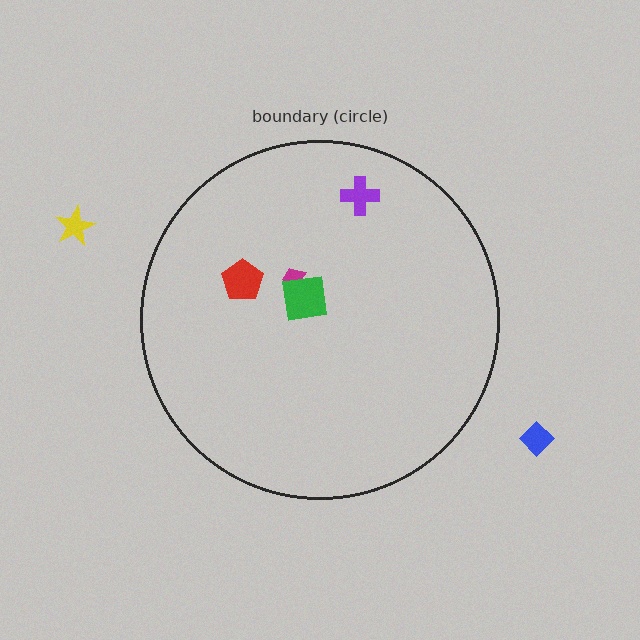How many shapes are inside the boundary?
4 inside, 2 outside.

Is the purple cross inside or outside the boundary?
Inside.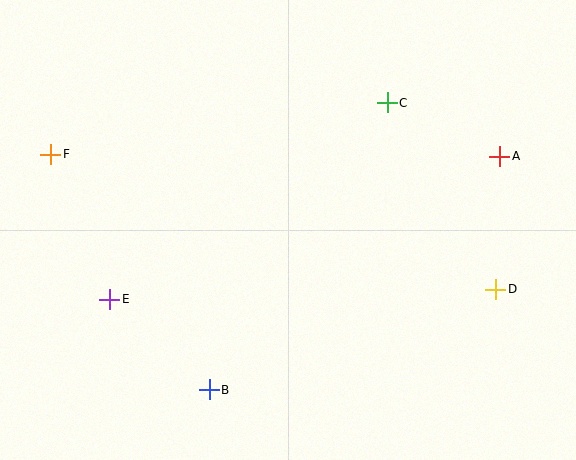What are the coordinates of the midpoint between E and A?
The midpoint between E and A is at (305, 228).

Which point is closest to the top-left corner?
Point F is closest to the top-left corner.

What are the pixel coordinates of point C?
Point C is at (387, 103).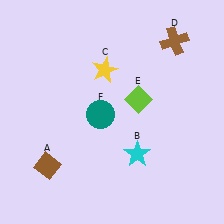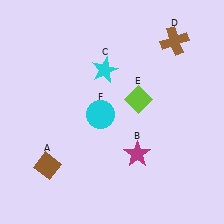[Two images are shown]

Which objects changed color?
B changed from cyan to magenta. C changed from yellow to cyan. F changed from teal to cyan.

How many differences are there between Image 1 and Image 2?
There are 3 differences between the two images.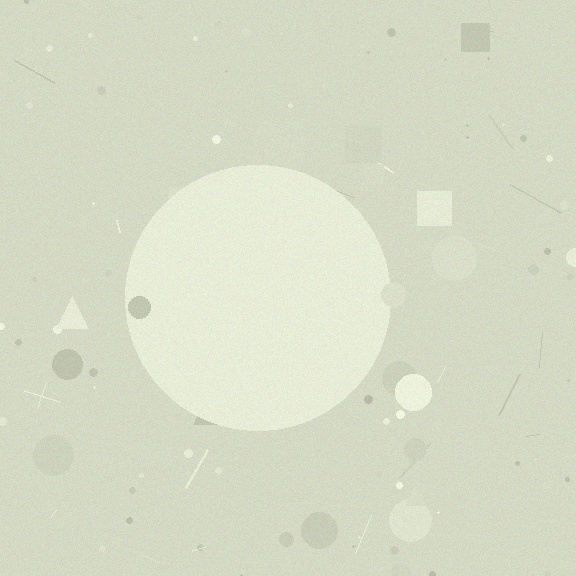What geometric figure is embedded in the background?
A circle is embedded in the background.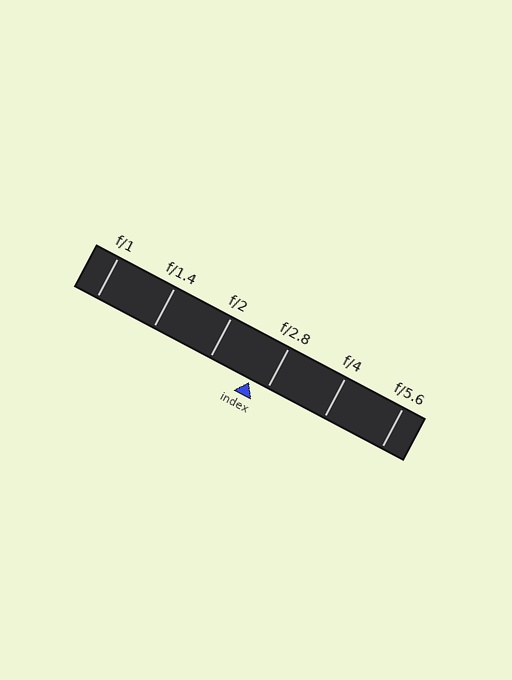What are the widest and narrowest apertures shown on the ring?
The widest aperture shown is f/1 and the narrowest is f/5.6.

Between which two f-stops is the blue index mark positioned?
The index mark is between f/2 and f/2.8.